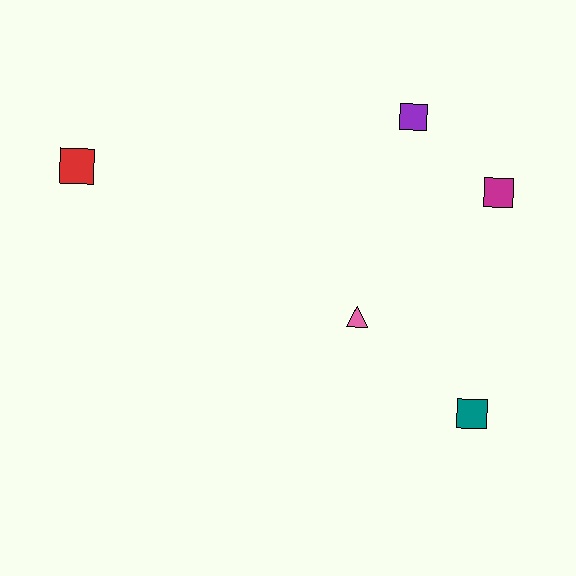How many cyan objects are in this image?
There are no cyan objects.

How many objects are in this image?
There are 5 objects.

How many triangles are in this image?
There is 1 triangle.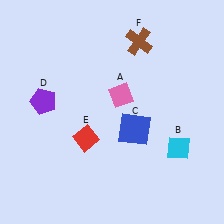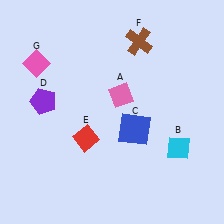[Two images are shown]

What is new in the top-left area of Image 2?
A pink diamond (G) was added in the top-left area of Image 2.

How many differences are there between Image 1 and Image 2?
There is 1 difference between the two images.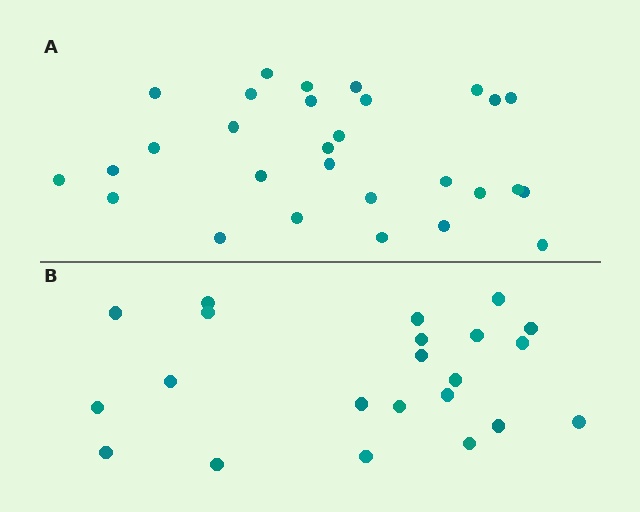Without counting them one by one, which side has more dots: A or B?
Region A (the top region) has more dots.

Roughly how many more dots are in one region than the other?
Region A has roughly 8 or so more dots than region B.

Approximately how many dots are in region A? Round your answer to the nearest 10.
About 30 dots. (The exact count is 29, which rounds to 30.)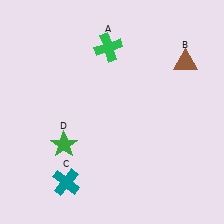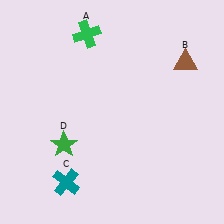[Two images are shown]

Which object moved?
The green cross (A) moved left.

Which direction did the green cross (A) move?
The green cross (A) moved left.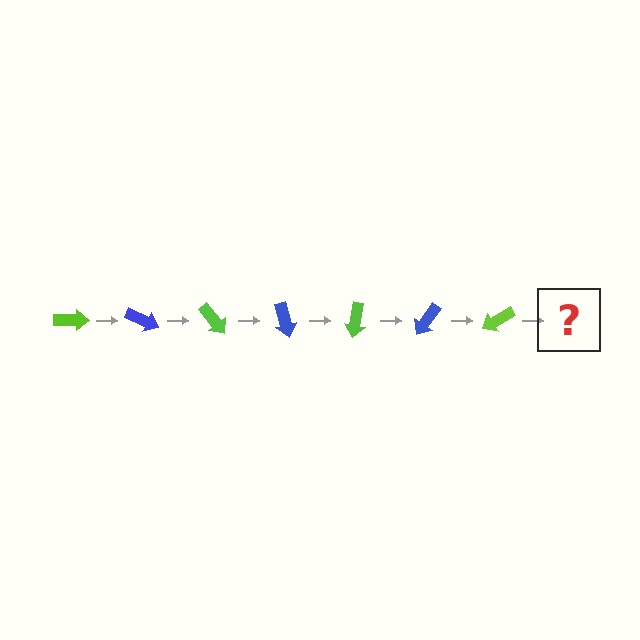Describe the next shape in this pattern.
It should be a blue arrow, rotated 175 degrees from the start.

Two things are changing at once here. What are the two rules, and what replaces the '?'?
The two rules are that it rotates 25 degrees each step and the color cycles through lime and blue. The '?' should be a blue arrow, rotated 175 degrees from the start.